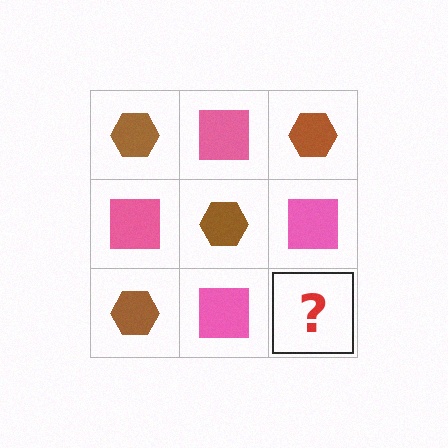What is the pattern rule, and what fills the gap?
The rule is that it alternates brown hexagon and pink square in a checkerboard pattern. The gap should be filled with a brown hexagon.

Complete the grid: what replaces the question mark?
The question mark should be replaced with a brown hexagon.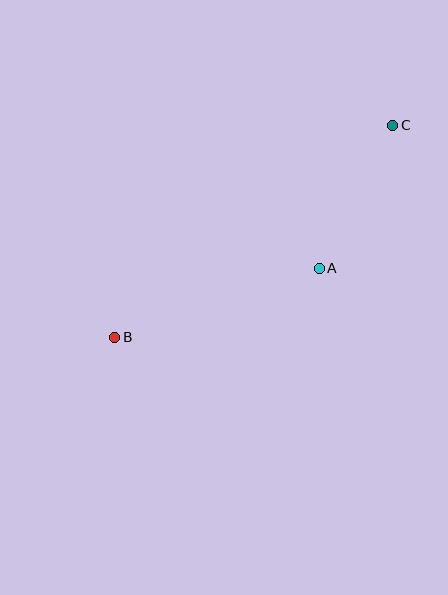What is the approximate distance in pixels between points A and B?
The distance between A and B is approximately 216 pixels.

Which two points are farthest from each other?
Points B and C are farthest from each other.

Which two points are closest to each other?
Points A and C are closest to each other.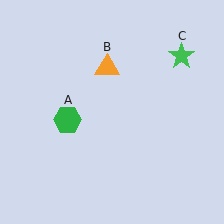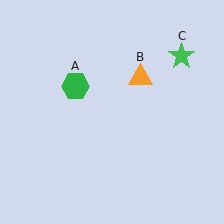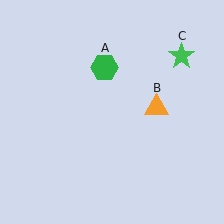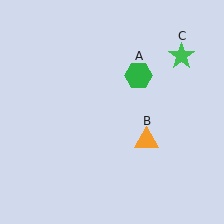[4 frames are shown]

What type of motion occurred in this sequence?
The green hexagon (object A), orange triangle (object B) rotated clockwise around the center of the scene.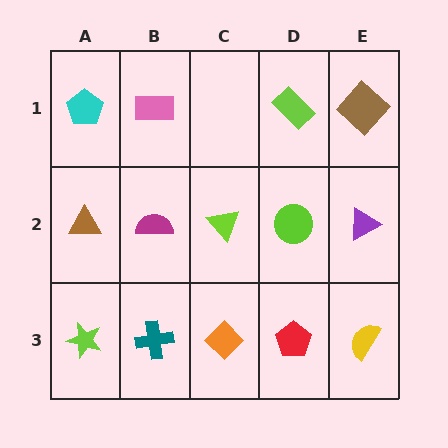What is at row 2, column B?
A magenta semicircle.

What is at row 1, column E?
A brown diamond.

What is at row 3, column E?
A yellow semicircle.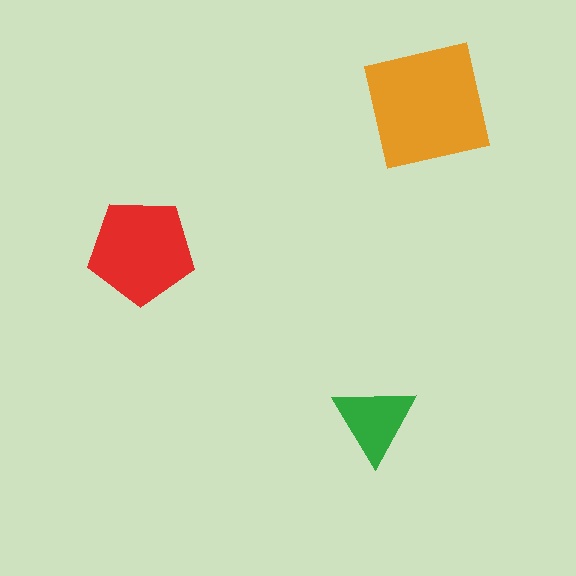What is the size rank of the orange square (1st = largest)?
1st.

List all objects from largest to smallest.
The orange square, the red pentagon, the green triangle.